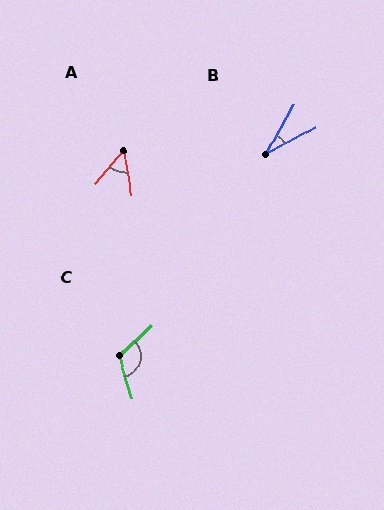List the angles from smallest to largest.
B (31°), A (52°), C (116°).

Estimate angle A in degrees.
Approximately 52 degrees.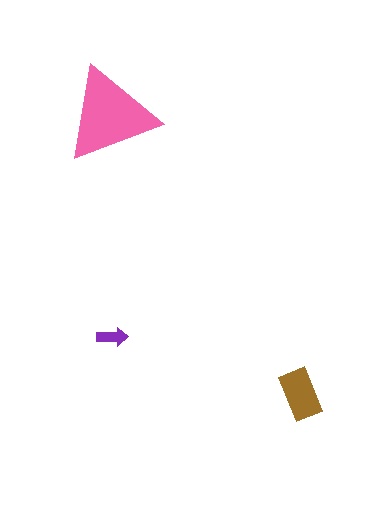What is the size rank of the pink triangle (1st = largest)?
1st.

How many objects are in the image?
There are 3 objects in the image.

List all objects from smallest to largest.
The purple arrow, the brown rectangle, the pink triangle.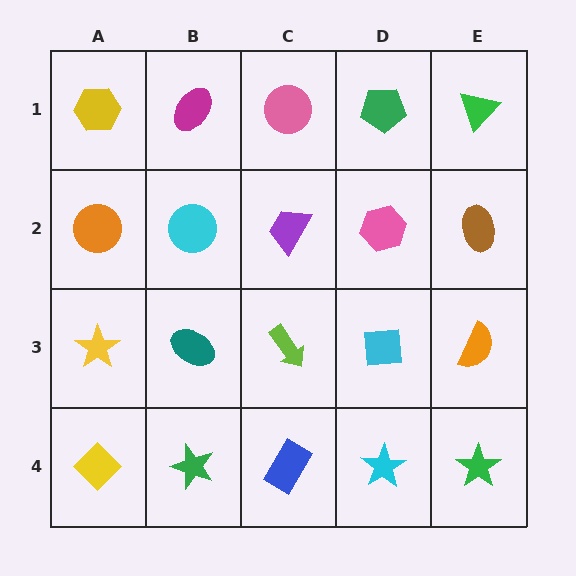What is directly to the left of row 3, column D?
A lime arrow.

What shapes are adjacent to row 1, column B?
A cyan circle (row 2, column B), a yellow hexagon (row 1, column A), a pink circle (row 1, column C).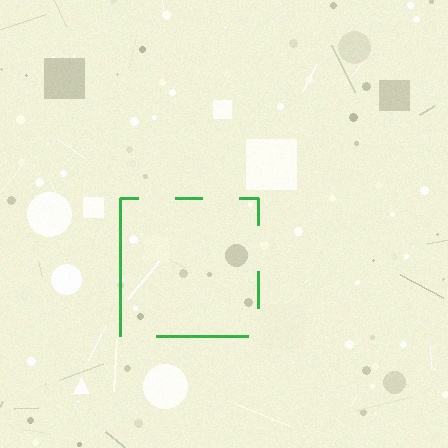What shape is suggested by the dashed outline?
The dashed outline suggests a square.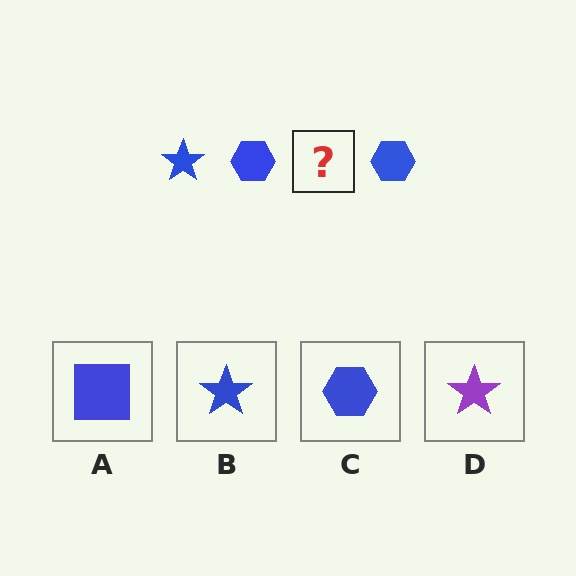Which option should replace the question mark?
Option B.